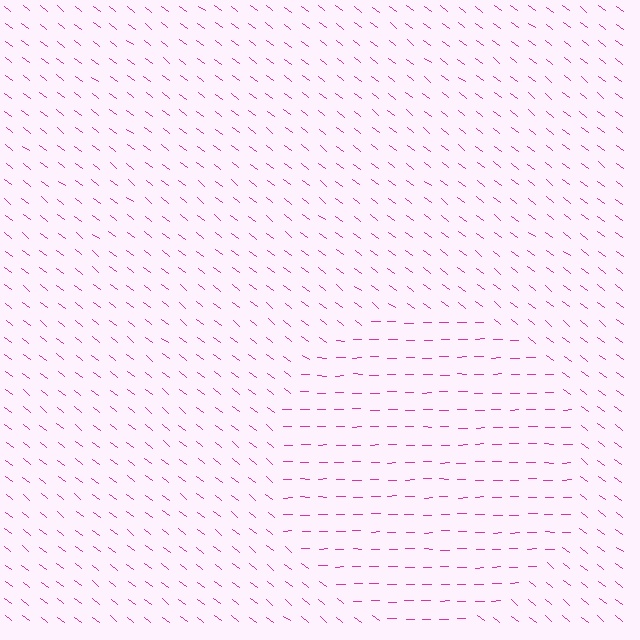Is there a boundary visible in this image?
Yes, there is a texture boundary formed by a change in line orientation.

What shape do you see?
I see a circle.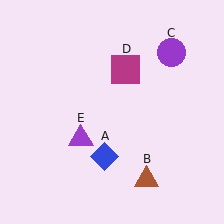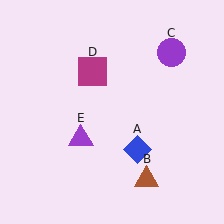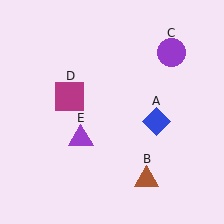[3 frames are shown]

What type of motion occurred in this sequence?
The blue diamond (object A), magenta square (object D) rotated counterclockwise around the center of the scene.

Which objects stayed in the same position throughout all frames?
Brown triangle (object B) and purple circle (object C) and purple triangle (object E) remained stationary.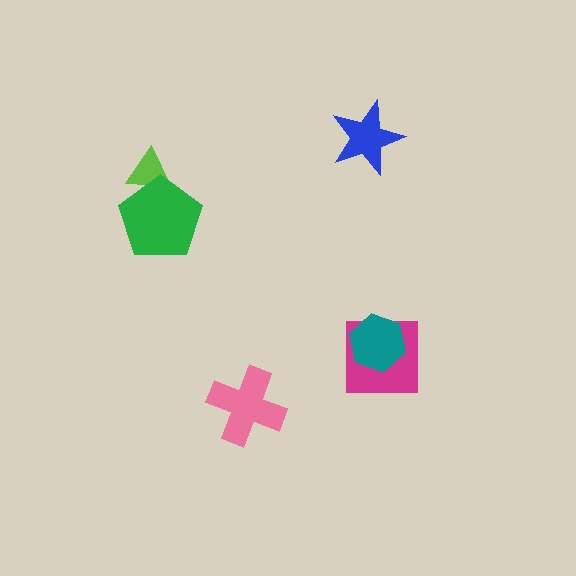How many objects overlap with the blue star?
0 objects overlap with the blue star.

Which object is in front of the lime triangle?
The green pentagon is in front of the lime triangle.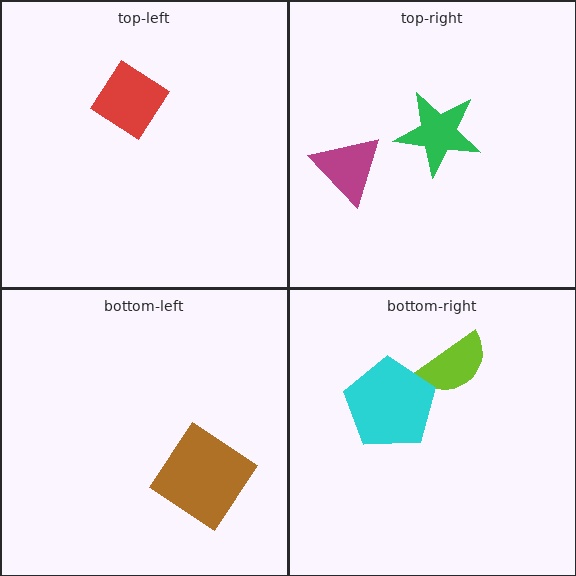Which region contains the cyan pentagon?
The bottom-right region.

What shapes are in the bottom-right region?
The lime semicircle, the cyan pentagon.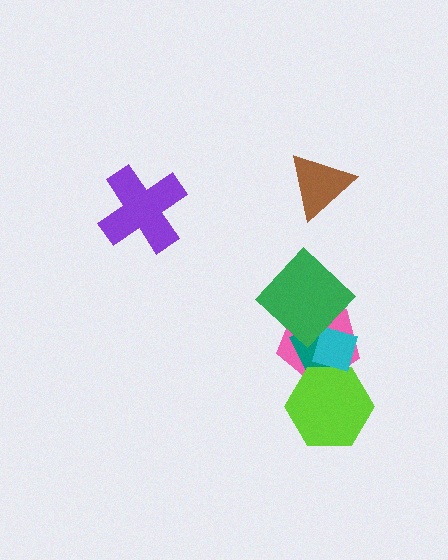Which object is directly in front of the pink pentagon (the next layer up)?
The teal rectangle is directly in front of the pink pentagon.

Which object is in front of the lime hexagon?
The cyan diamond is in front of the lime hexagon.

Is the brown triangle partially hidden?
No, no other shape covers it.